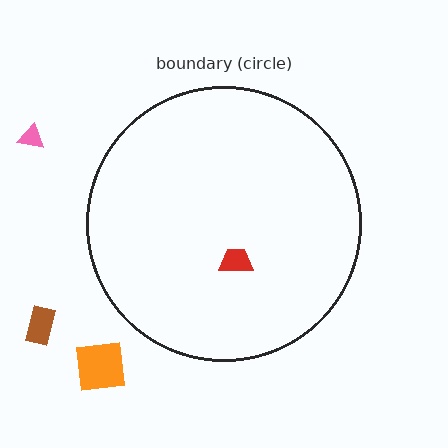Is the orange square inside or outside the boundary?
Outside.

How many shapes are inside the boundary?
1 inside, 3 outside.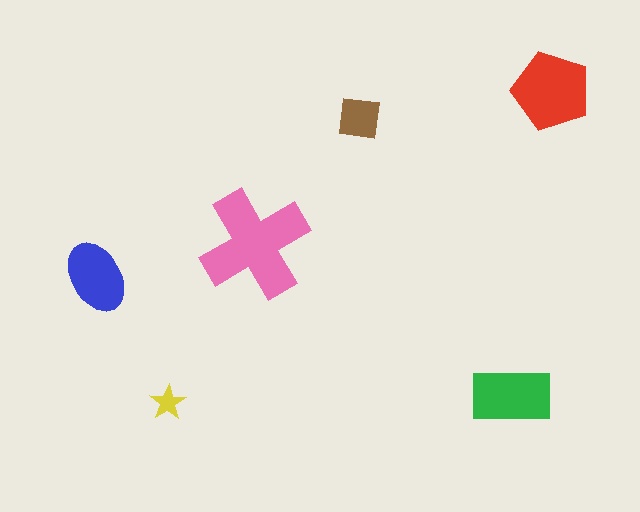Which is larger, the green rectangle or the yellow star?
The green rectangle.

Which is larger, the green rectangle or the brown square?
The green rectangle.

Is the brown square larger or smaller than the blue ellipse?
Smaller.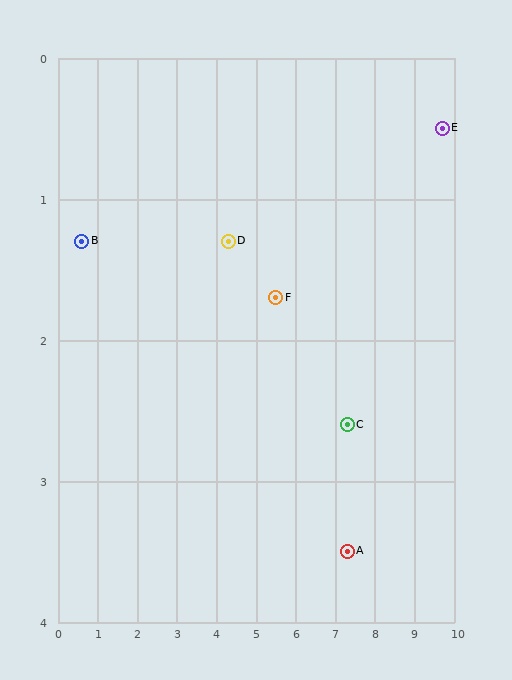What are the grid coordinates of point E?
Point E is at approximately (9.7, 0.5).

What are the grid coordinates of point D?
Point D is at approximately (4.3, 1.3).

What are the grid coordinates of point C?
Point C is at approximately (7.3, 2.6).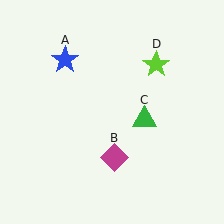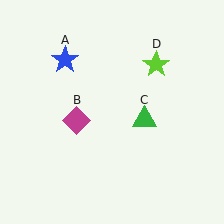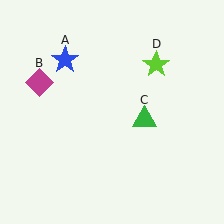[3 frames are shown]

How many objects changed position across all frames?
1 object changed position: magenta diamond (object B).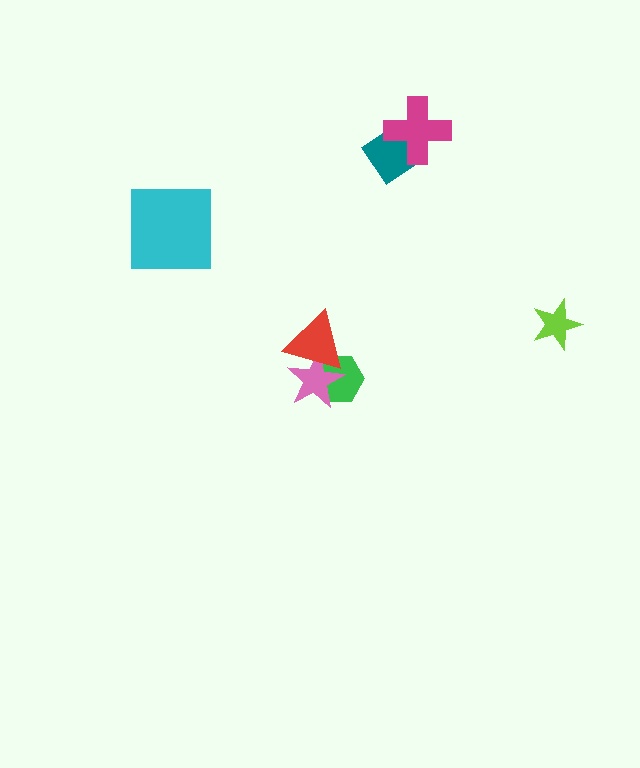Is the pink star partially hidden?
Yes, it is partially covered by another shape.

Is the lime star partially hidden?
No, no other shape covers it.